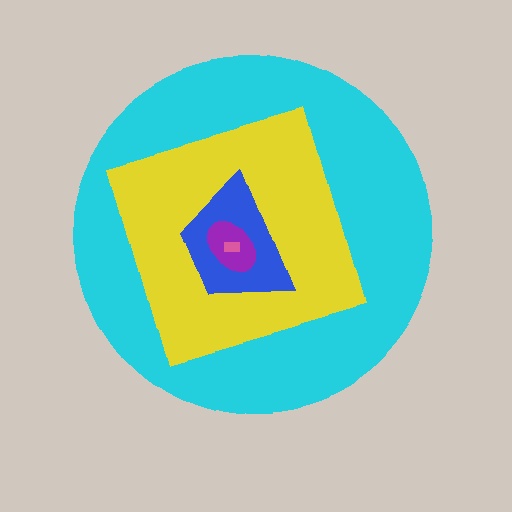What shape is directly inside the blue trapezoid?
The purple ellipse.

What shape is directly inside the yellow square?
The blue trapezoid.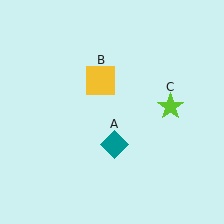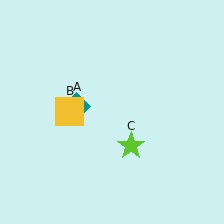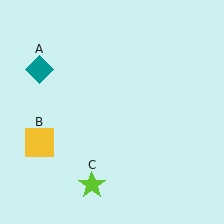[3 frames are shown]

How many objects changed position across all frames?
3 objects changed position: teal diamond (object A), yellow square (object B), lime star (object C).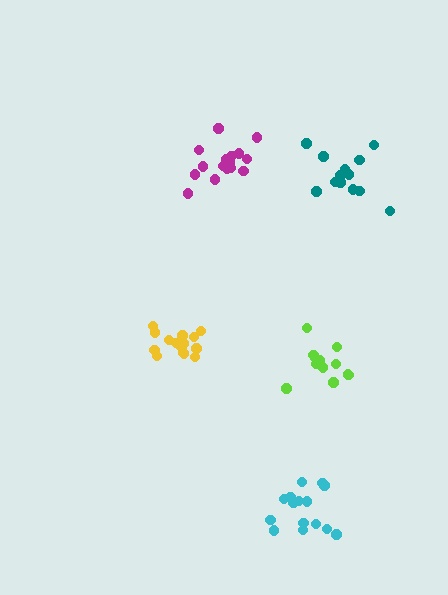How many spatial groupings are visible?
There are 5 spatial groupings.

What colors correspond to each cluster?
The clusters are colored: yellow, lime, cyan, magenta, teal.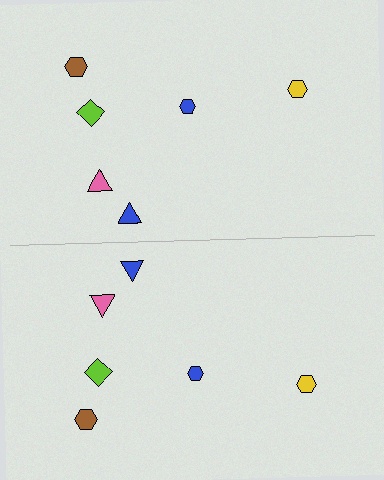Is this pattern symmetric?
Yes, this pattern has bilateral (reflection) symmetry.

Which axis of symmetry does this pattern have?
The pattern has a horizontal axis of symmetry running through the center of the image.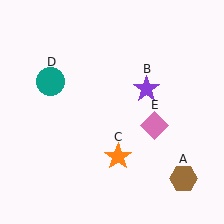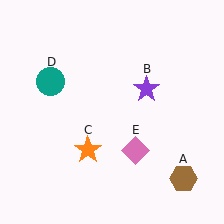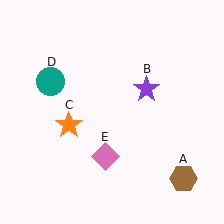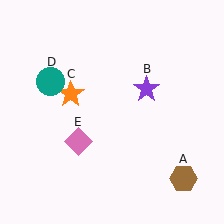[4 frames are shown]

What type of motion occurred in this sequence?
The orange star (object C), pink diamond (object E) rotated clockwise around the center of the scene.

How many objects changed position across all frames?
2 objects changed position: orange star (object C), pink diamond (object E).